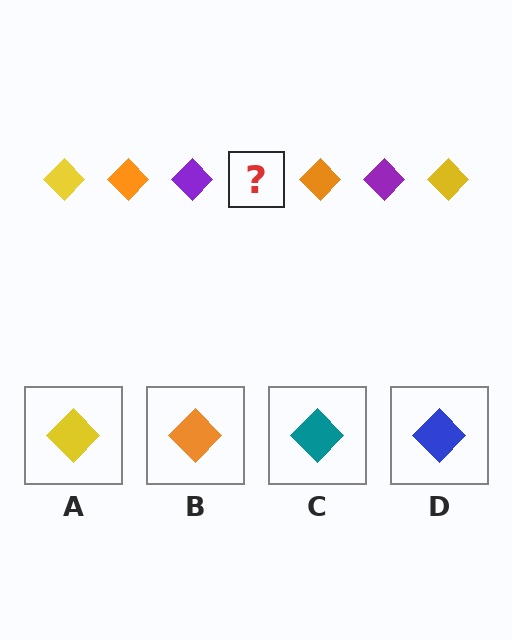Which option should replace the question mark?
Option A.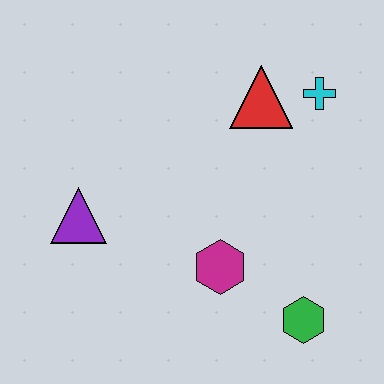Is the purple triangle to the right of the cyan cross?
No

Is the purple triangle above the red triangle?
No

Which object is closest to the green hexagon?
The magenta hexagon is closest to the green hexagon.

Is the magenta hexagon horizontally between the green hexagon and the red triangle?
No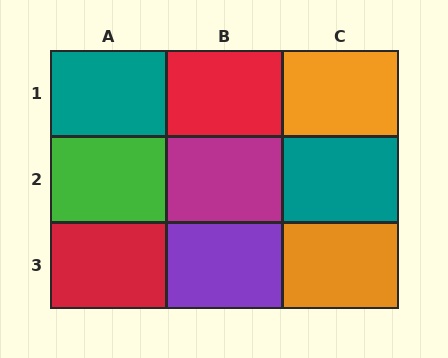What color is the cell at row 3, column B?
Purple.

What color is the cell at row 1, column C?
Orange.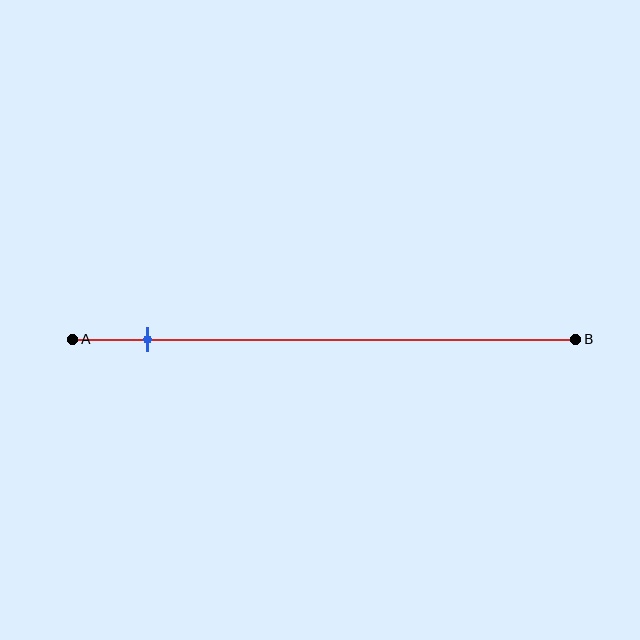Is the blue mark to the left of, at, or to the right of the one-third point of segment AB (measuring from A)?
The blue mark is to the left of the one-third point of segment AB.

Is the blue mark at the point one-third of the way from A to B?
No, the mark is at about 15% from A, not at the 33% one-third point.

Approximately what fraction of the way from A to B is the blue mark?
The blue mark is approximately 15% of the way from A to B.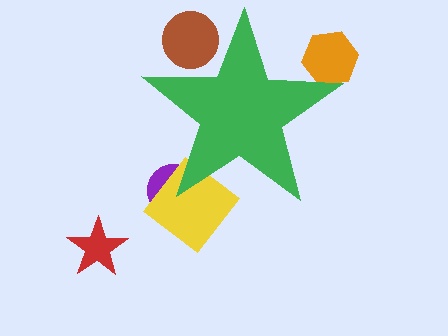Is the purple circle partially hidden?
Yes, the purple circle is partially hidden behind the green star.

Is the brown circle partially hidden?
Yes, the brown circle is partially hidden behind the green star.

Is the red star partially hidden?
No, the red star is fully visible.